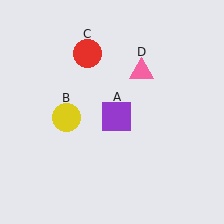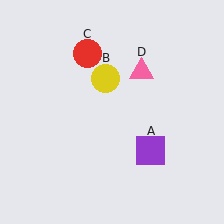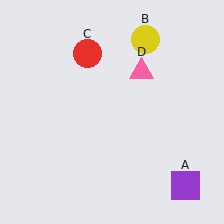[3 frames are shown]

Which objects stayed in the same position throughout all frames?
Red circle (object C) and pink triangle (object D) remained stationary.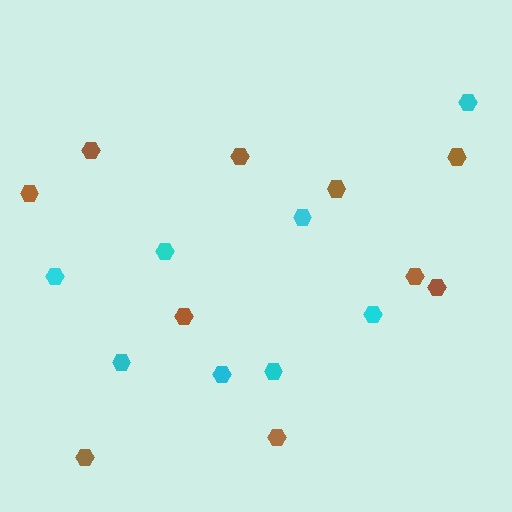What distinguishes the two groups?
There are 2 groups: one group of brown hexagons (10) and one group of cyan hexagons (8).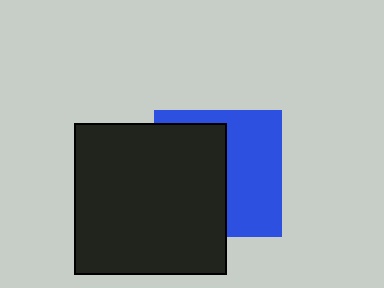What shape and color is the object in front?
The object in front is a black square.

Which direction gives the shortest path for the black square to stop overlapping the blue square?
Moving left gives the shortest separation.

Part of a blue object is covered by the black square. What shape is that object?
It is a square.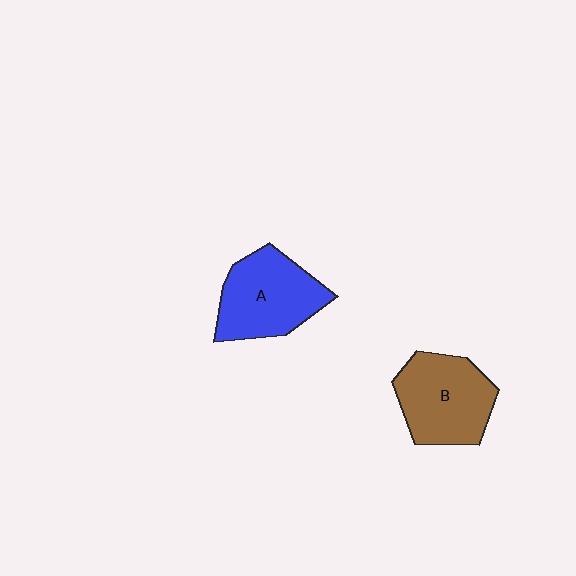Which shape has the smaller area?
Shape B (brown).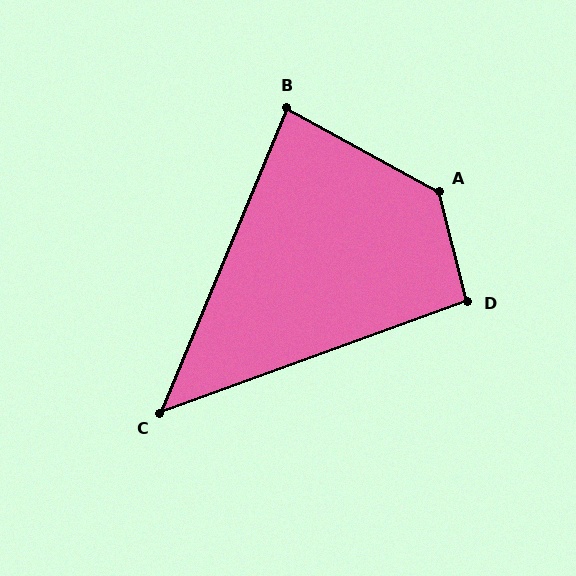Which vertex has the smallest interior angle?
C, at approximately 47 degrees.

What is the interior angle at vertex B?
Approximately 84 degrees (acute).